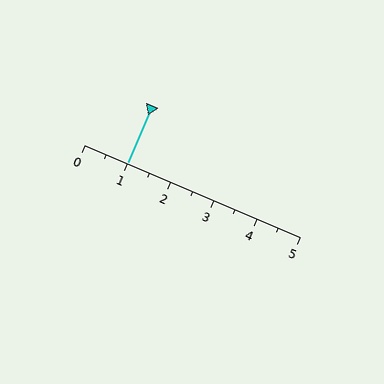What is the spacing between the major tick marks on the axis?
The major ticks are spaced 1 apart.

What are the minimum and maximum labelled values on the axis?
The axis runs from 0 to 5.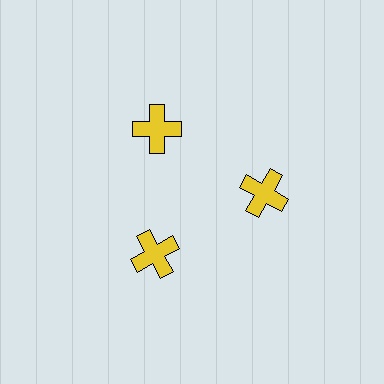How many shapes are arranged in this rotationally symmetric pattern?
There are 3 shapes, arranged in 3 groups of 1.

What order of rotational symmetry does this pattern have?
This pattern has 3-fold rotational symmetry.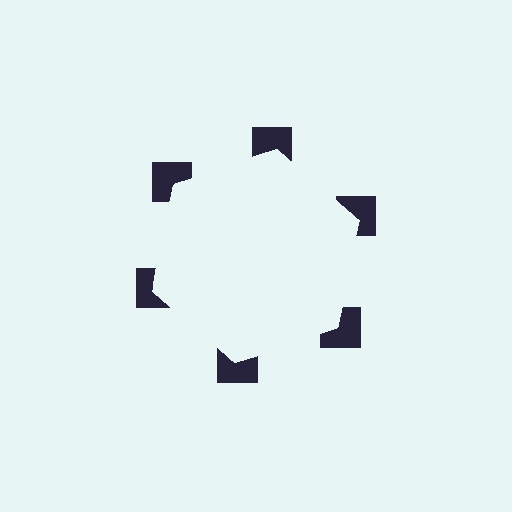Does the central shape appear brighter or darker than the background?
It typically appears slightly brighter than the background, even though no actual brightness change is drawn.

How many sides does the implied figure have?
6 sides.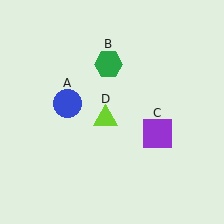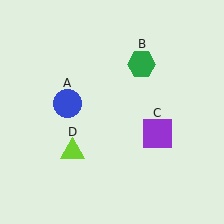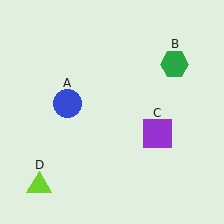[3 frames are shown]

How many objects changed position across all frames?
2 objects changed position: green hexagon (object B), lime triangle (object D).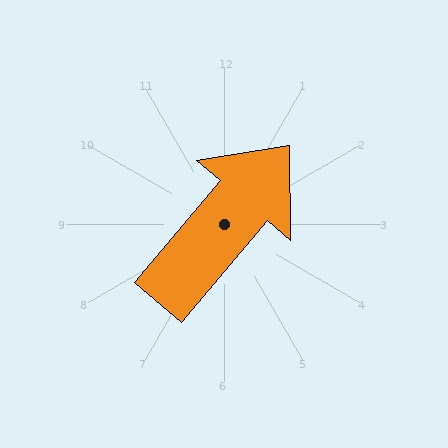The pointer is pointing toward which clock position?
Roughly 1 o'clock.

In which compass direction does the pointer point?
Northeast.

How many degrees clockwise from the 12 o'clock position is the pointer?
Approximately 40 degrees.